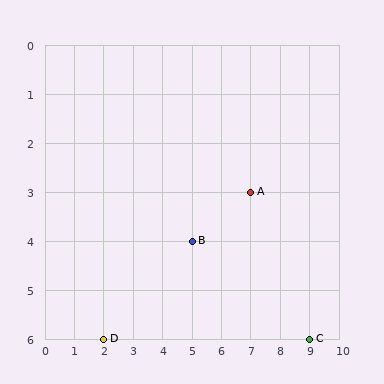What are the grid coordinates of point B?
Point B is at grid coordinates (5, 4).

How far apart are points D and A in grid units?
Points D and A are 5 columns and 3 rows apart (about 5.8 grid units diagonally).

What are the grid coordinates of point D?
Point D is at grid coordinates (2, 6).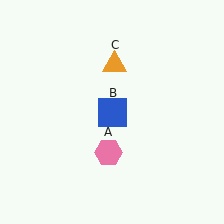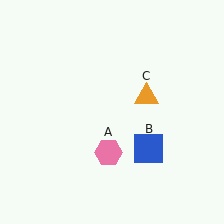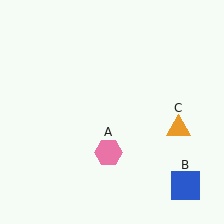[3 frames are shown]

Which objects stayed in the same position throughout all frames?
Pink hexagon (object A) remained stationary.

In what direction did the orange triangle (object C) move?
The orange triangle (object C) moved down and to the right.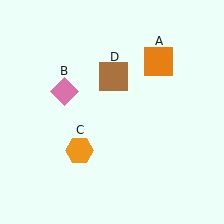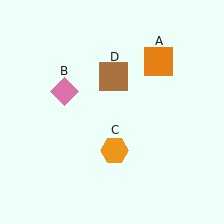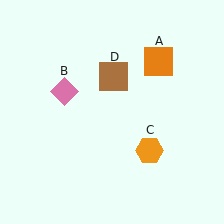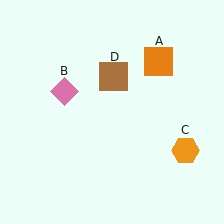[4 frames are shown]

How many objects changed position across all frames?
1 object changed position: orange hexagon (object C).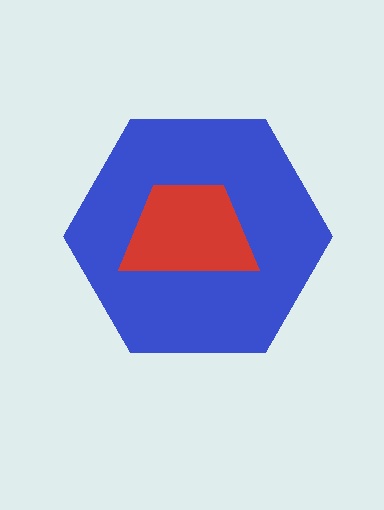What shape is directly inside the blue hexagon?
The red trapezoid.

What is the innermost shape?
The red trapezoid.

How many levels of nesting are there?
2.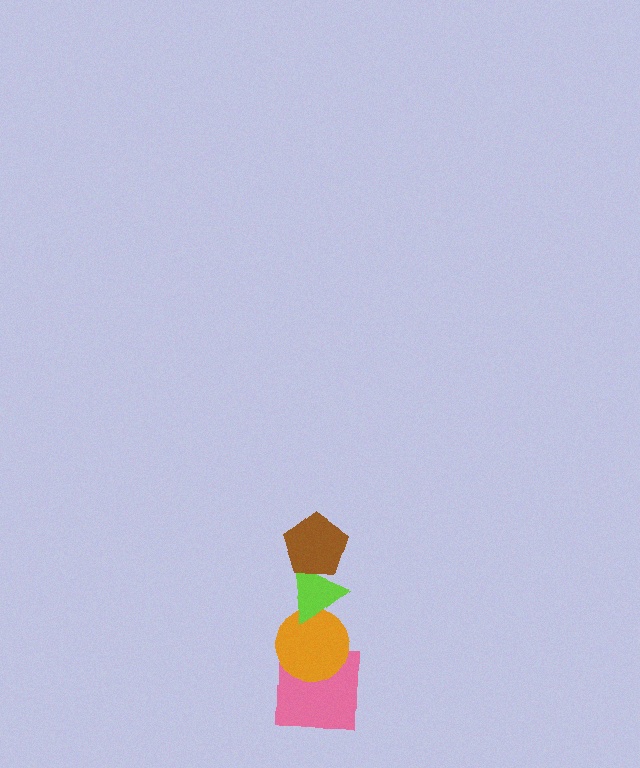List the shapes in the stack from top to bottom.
From top to bottom: the brown pentagon, the lime triangle, the orange circle, the pink square.